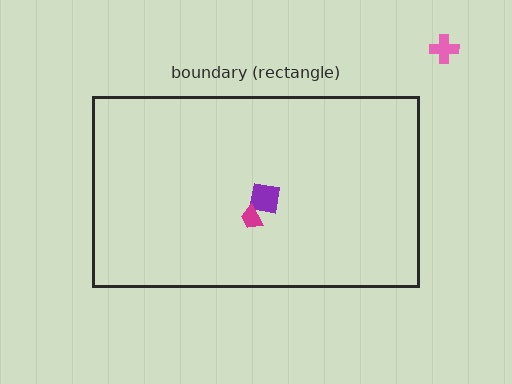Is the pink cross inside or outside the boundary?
Outside.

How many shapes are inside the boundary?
2 inside, 1 outside.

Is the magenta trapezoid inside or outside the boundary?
Inside.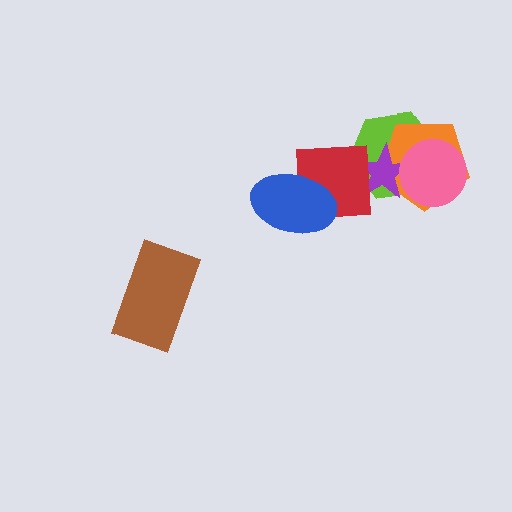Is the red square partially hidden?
Yes, it is partially covered by another shape.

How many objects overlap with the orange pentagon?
3 objects overlap with the orange pentagon.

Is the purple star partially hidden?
Yes, it is partially covered by another shape.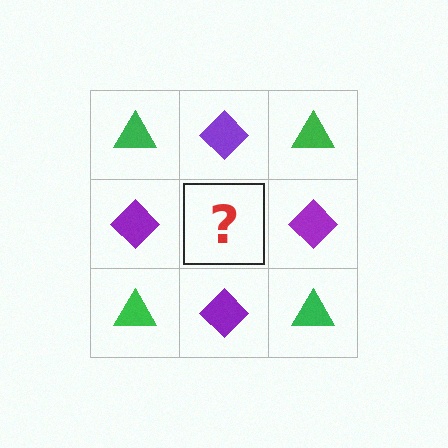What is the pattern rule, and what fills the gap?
The rule is that it alternates green triangle and purple diamond in a checkerboard pattern. The gap should be filled with a green triangle.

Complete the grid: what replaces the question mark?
The question mark should be replaced with a green triangle.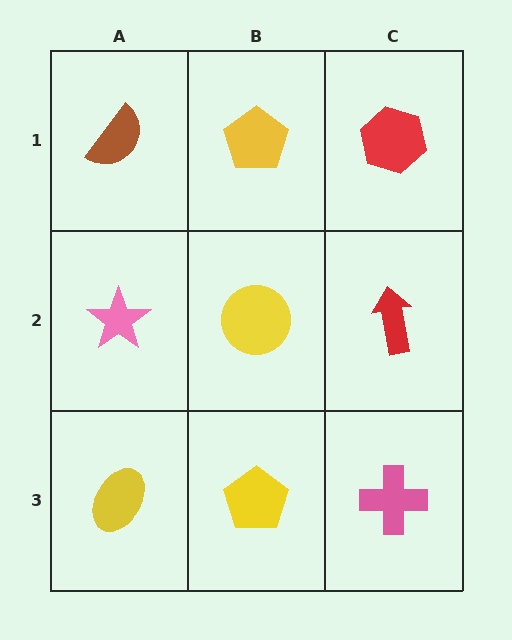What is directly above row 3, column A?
A pink star.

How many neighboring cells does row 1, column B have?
3.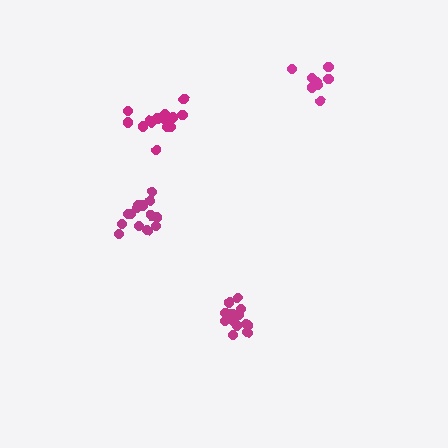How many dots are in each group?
Group 1: 15 dots, Group 2: 15 dots, Group 3: 9 dots, Group 4: 14 dots (53 total).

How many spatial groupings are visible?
There are 4 spatial groupings.